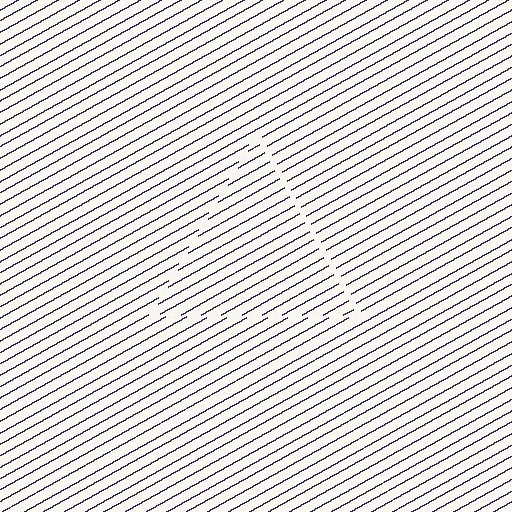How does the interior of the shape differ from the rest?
The interior of the shape contains the same grating, shifted by half a period — the contour is defined by the phase discontinuity where line-ends from the inner and outer gratings abut.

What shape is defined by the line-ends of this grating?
An illusory triangle. The interior of the shape contains the same grating, shifted by half a period — the contour is defined by the phase discontinuity where line-ends from the inner and outer gratings abut.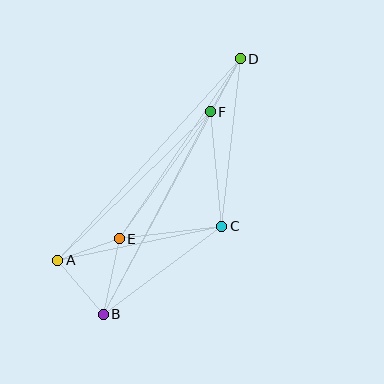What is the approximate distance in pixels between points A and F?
The distance between A and F is approximately 213 pixels.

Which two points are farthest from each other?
Points B and D are farthest from each other.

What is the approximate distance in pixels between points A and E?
The distance between A and E is approximately 65 pixels.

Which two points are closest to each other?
Points D and F are closest to each other.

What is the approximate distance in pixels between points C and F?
The distance between C and F is approximately 115 pixels.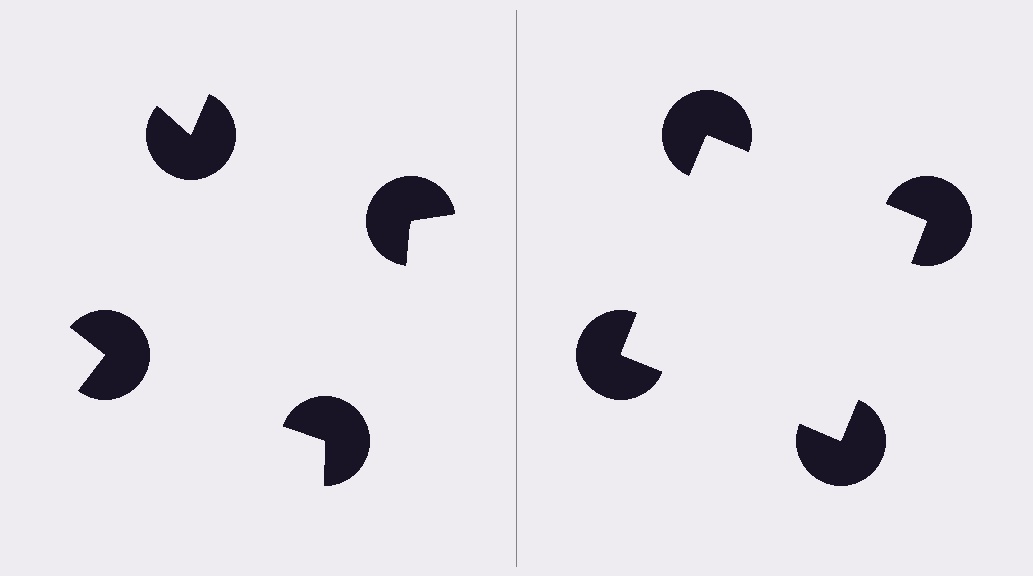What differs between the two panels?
The pac-man discs are positioned identically on both sides; only the wedge orientations differ. On the right they align to a square; on the left they are misaligned.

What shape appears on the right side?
An illusory square.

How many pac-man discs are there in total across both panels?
8 — 4 on each side.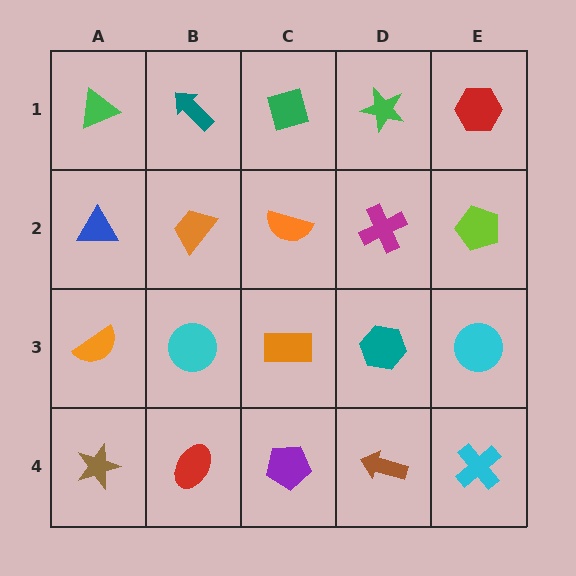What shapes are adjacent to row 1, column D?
A magenta cross (row 2, column D), a green diamond (row 1, column C), a red hexagon (row 1, column E).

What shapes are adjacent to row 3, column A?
A blue triangle (row 2, column A), a brown star (row 4, column A), a cyan circle (row 3, column B).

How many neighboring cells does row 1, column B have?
3.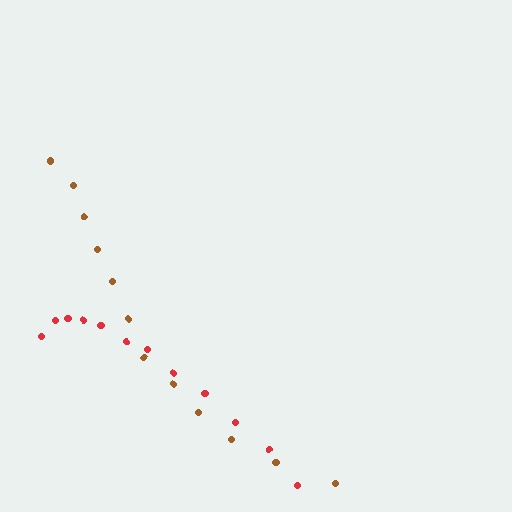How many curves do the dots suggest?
There are 2 distinct paths.